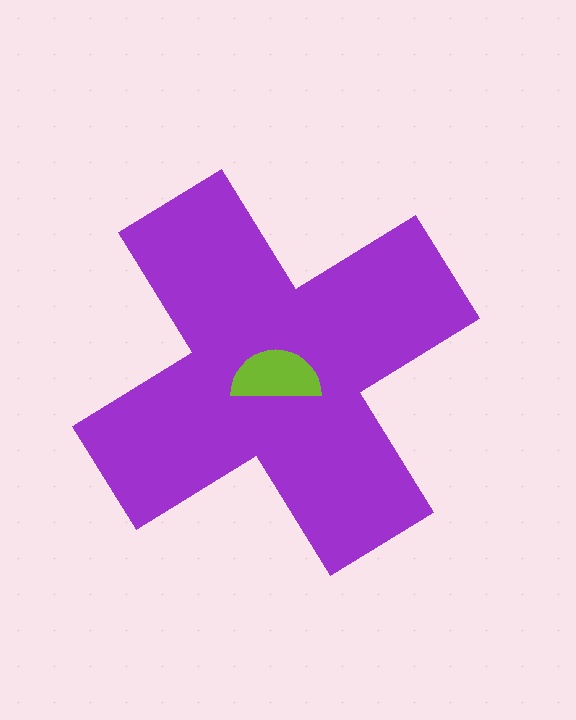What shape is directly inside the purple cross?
The lime semicircle.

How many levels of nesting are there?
2.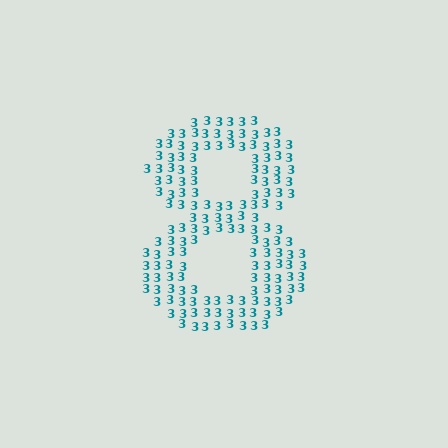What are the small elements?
The small elements are digit 3's.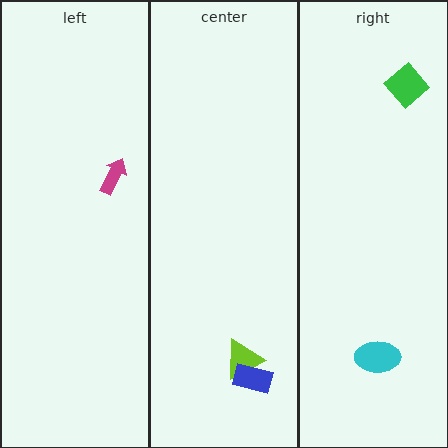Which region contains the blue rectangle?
The center region.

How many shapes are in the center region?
2.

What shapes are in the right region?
The green diamond, the cyan ellipse.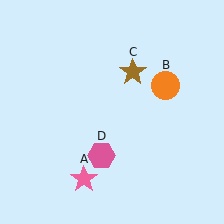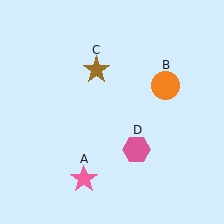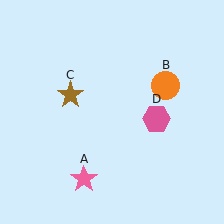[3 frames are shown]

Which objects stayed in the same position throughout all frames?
Pink star (object A) and orange circle (object B) remained stationary.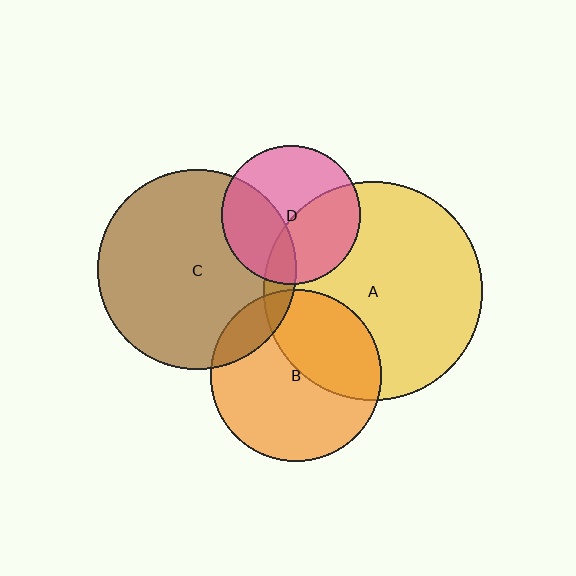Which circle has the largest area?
Circle A (yellow).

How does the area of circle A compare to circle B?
Approximately 1.6 times.